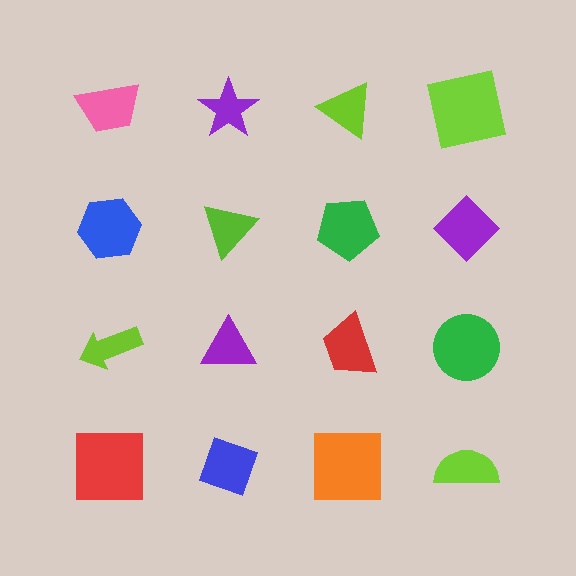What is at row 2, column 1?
A blue hexagon.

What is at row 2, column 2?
A lime triangle.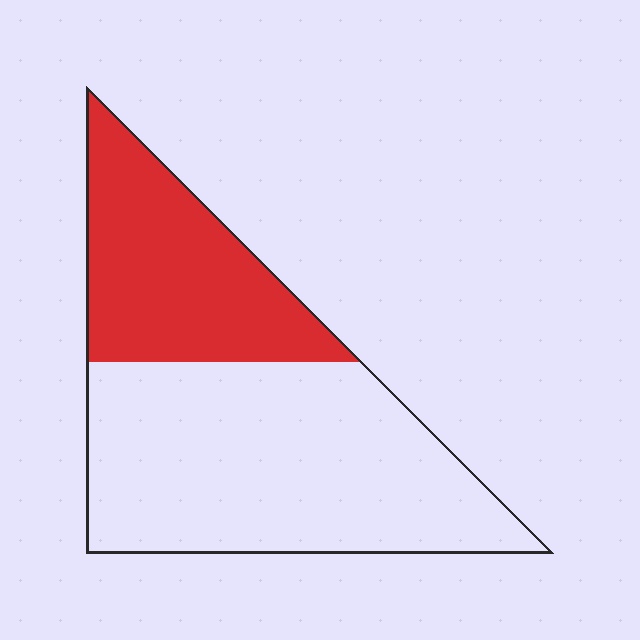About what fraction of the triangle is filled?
About one third (1/3).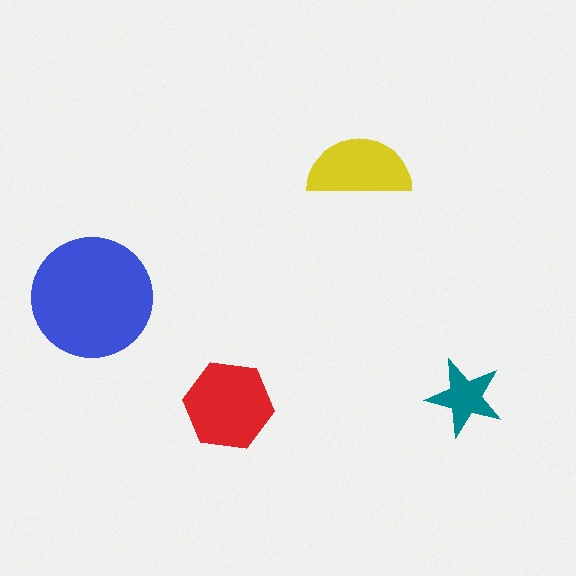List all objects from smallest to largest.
The teal star, the yellow semicircle, the red hexagon, the blue circle.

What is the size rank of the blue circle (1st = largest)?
1st.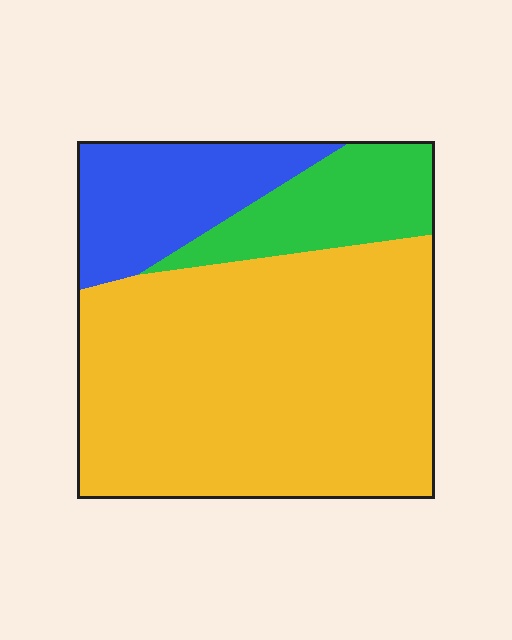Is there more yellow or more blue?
Yellow.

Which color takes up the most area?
Yellow, at roughly 65%.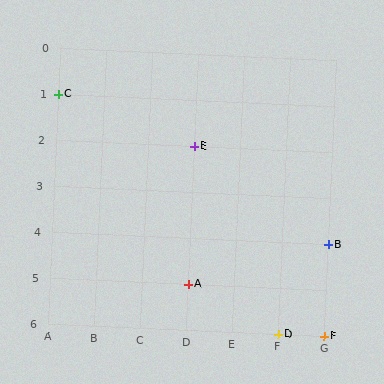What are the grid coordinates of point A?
Point A is at grid coordinates (D, 5).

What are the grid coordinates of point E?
Point E is at grid coordinates (D, 2).